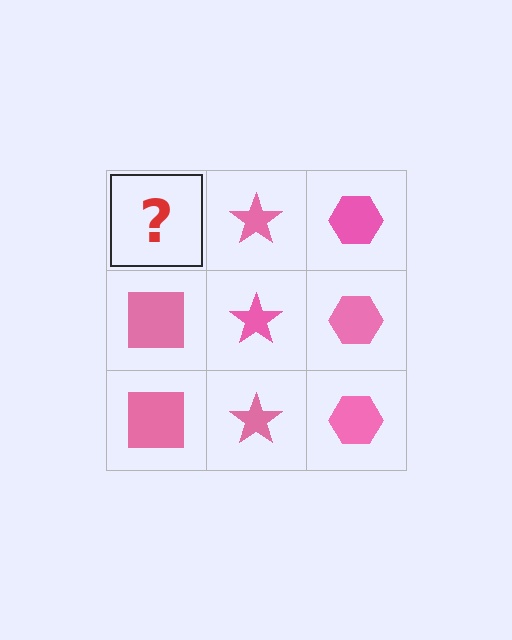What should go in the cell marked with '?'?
The missing cell should contain a pink square.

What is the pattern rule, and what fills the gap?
The rule is that each column has a consistent shape. The gap should be filled with a pink square.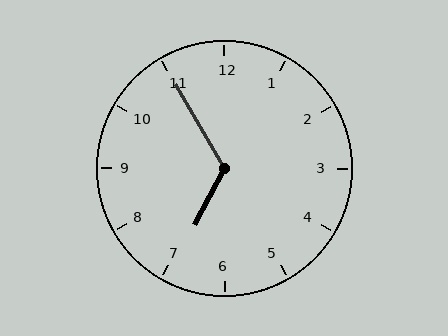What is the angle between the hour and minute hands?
Approximately 122 degrees.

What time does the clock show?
6:55.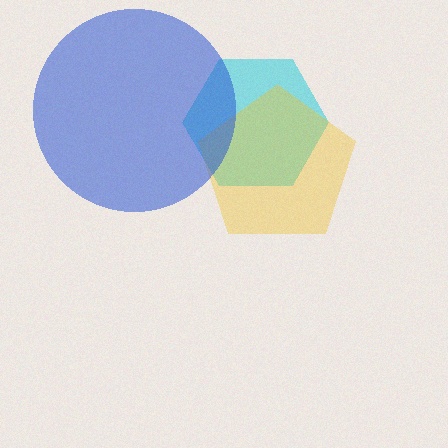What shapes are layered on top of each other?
The layered shapes are: a cyan hexagon, a yellow pentagon, a blue circle.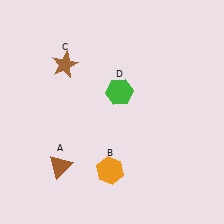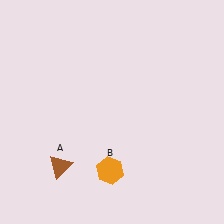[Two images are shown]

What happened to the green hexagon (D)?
The green hexagon (D) was removed in Image 2. It was in the top-right area of Image 1.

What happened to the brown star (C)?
The brown star (C) was removed in Image 2. It was in the top-left area of Image 1.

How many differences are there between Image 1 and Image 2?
There are 2 differences between the two images.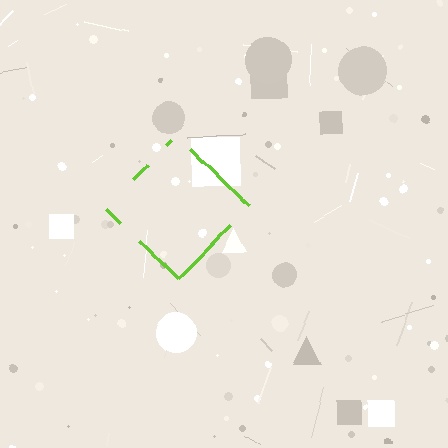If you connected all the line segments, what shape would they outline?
They would outline a diamond.